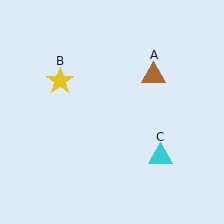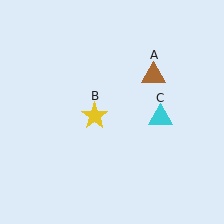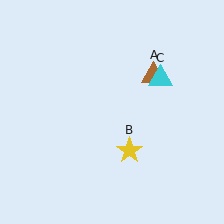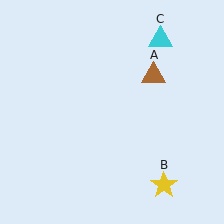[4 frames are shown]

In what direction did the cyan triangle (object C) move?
The cyan triangle (object C) moved up.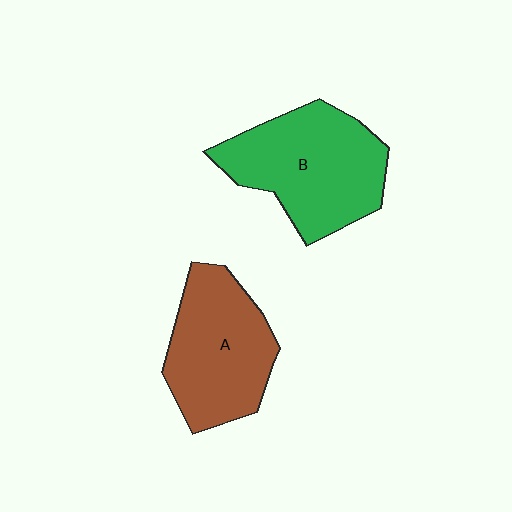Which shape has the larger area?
Shape B (green).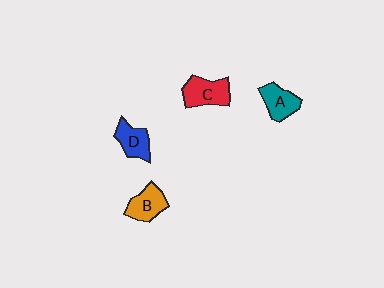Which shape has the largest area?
Shape C (red).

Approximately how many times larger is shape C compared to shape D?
Approximately 1.2 times.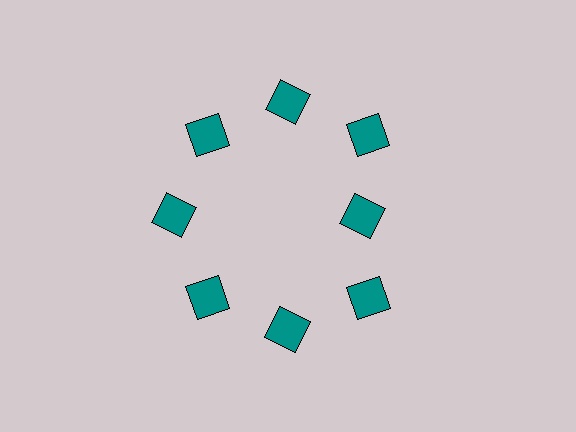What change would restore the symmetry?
The symmetry would be restored by moving it outward, back onto the ring so that all 8 squares sit at equal angles and equal distance from the center.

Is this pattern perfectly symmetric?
No. The 8 teal squares are arranged in a ring, but one element near the 3 o'clock position is pulled inward toward the center, breaking the 8-fold rotational symmetry.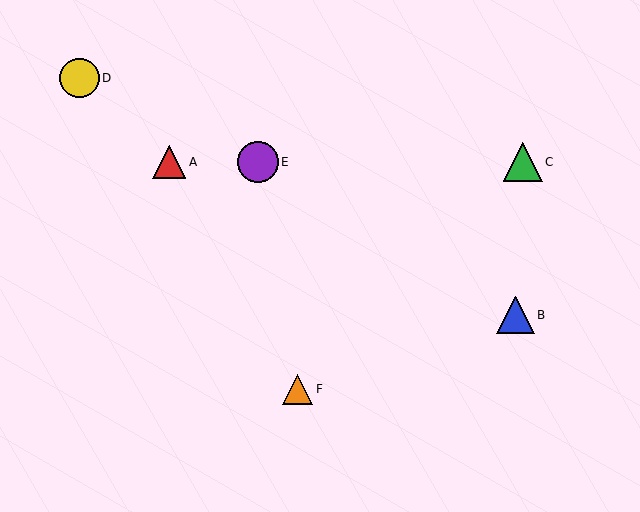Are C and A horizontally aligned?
Yes, both are at y≈162.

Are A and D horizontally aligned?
No, A is at y≈162 and D is at y≈78.